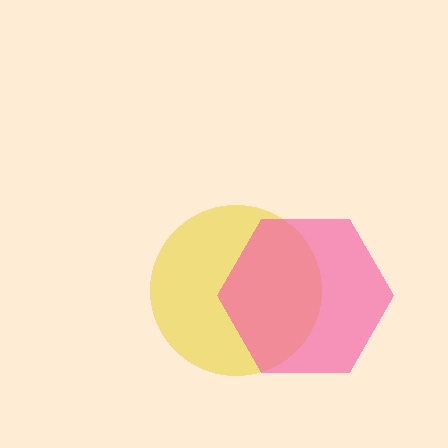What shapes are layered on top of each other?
The layered shapes are: a yellow circle, a pink hexagon.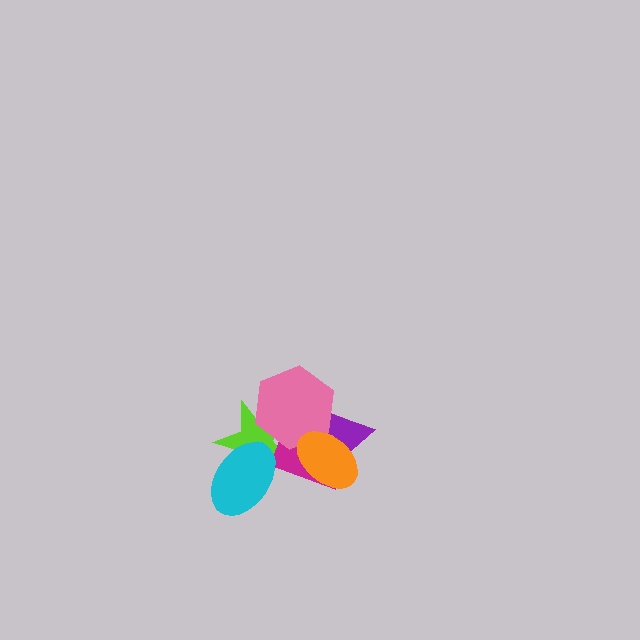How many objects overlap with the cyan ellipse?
1 object overlaps with the cyan ellipse.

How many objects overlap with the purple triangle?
3 objects overlap with the purple triangle.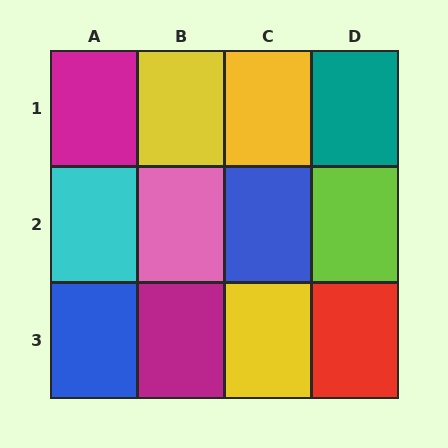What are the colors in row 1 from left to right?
Magenta, yellow, yellow, teal.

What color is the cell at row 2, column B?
Pink.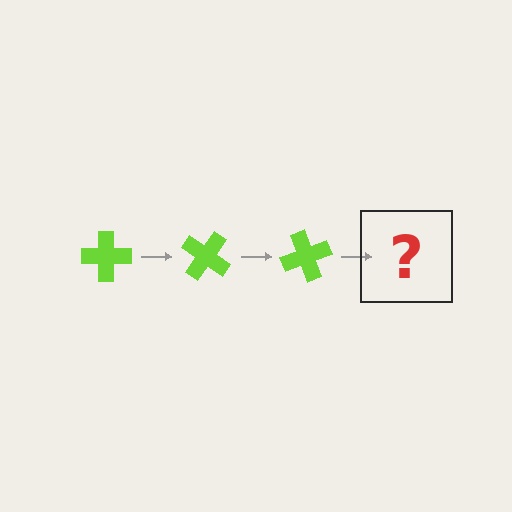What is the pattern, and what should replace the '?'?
The pattern is that the cross rotates 35 degrees each step. The '?' should be a lime cross rotated 105 degrees.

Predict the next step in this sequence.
The next step is a lime cross rotated 105 degrees.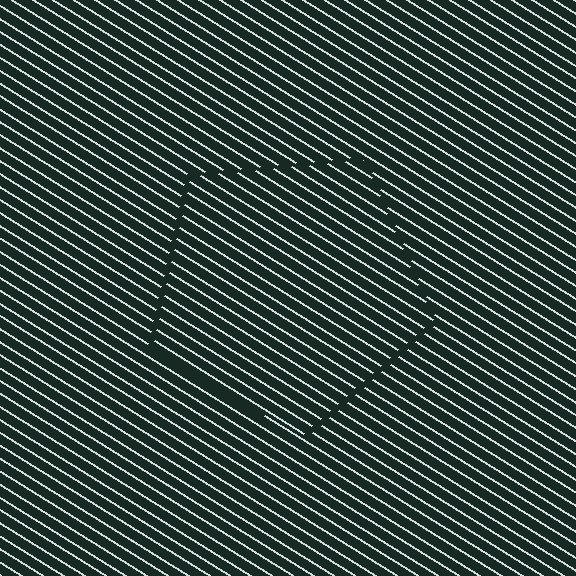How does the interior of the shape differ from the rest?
The interior of the shape contains the same grating, shifted by half a period — the contour is defined by the phase discontinuity where line-ends from the inner and outer gratings abut.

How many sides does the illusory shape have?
5 sides — the line-ends trace a pentagon.